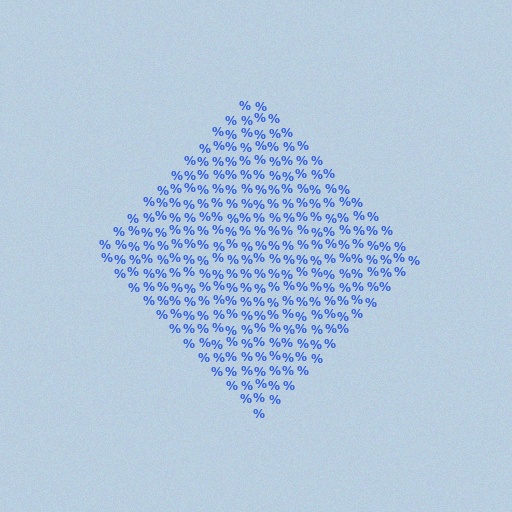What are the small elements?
The small elements are percent signs.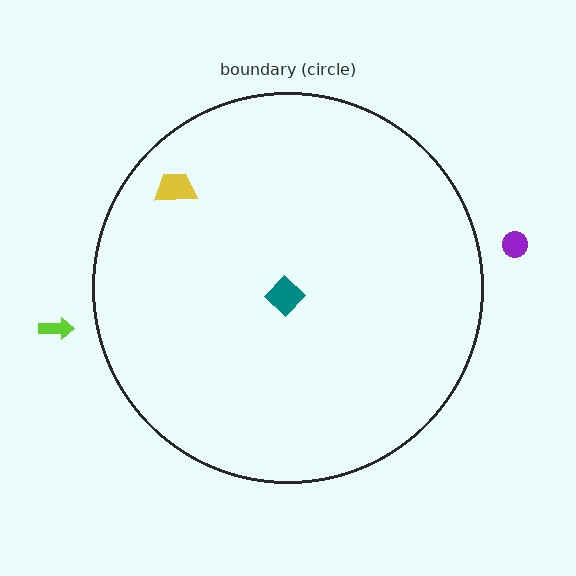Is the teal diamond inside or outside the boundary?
Inside.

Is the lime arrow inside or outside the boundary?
Outside.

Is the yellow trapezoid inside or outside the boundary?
Inside.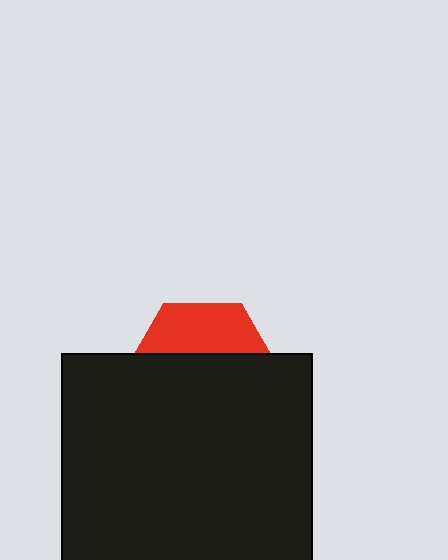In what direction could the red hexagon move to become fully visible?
The red hexagon could move up. That would shift it out from behind the black rectangle entirely.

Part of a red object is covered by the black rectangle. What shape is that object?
It is a hexagon.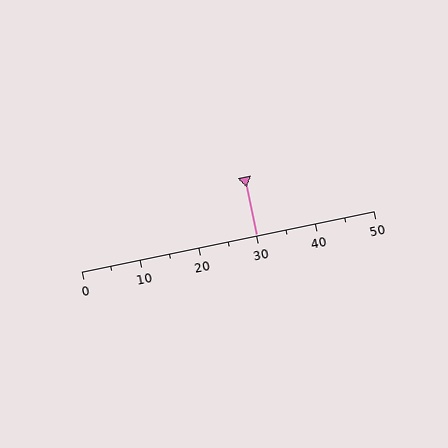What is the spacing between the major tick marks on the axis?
The major ticks are spaced 10 apart.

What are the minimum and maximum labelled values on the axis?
The axis runs from 0 to 50.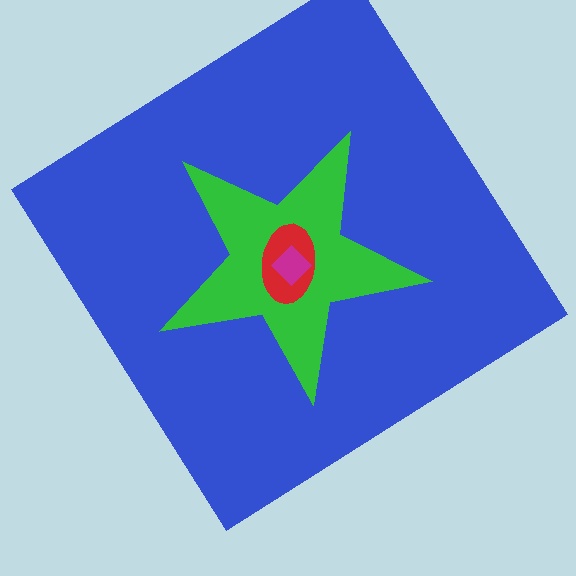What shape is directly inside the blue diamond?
The green star.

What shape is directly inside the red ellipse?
The magenta diamond.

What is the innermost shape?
The magenta diamond.